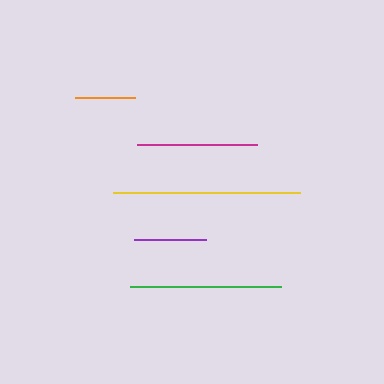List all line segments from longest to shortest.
From longest to shortest: yellow, green, magenta, purple, orange.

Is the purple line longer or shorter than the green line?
The green line is longer than the purple line.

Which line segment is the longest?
The yellow line is the longest at approximately 186 pixels.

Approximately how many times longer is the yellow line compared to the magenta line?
The yellow line is approximately 1.6 times the length of the magenta line.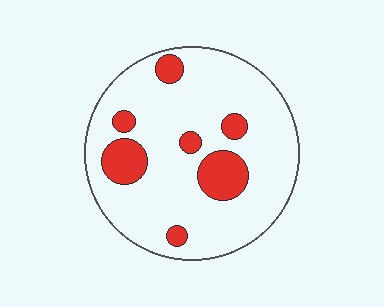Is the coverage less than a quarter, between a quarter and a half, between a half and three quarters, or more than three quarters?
Less than a quarter.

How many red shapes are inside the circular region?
7.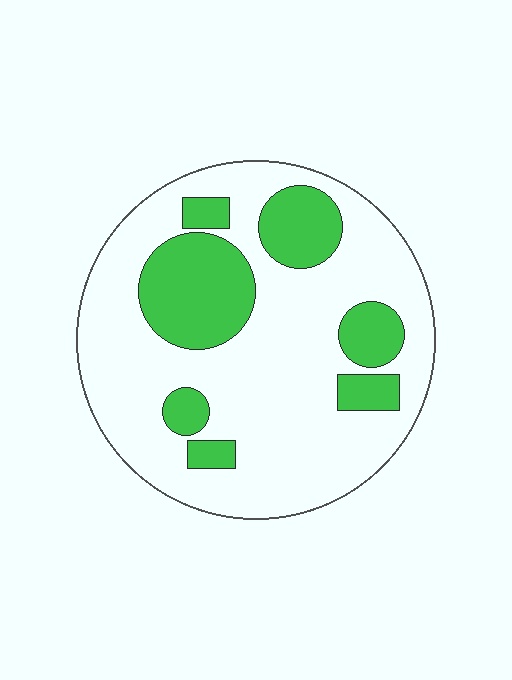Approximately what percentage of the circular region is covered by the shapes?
Approximately 25%.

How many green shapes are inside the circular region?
7.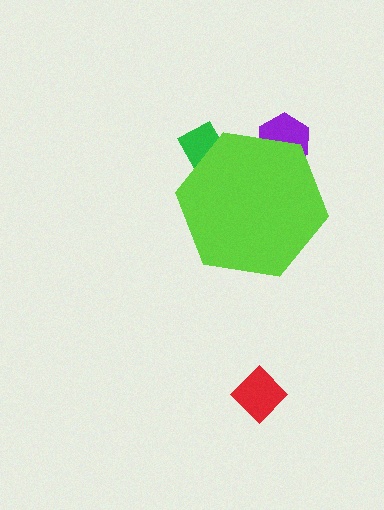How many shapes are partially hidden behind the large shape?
2 shapes are partially hidden.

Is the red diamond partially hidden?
No, the red diamond is fully visible.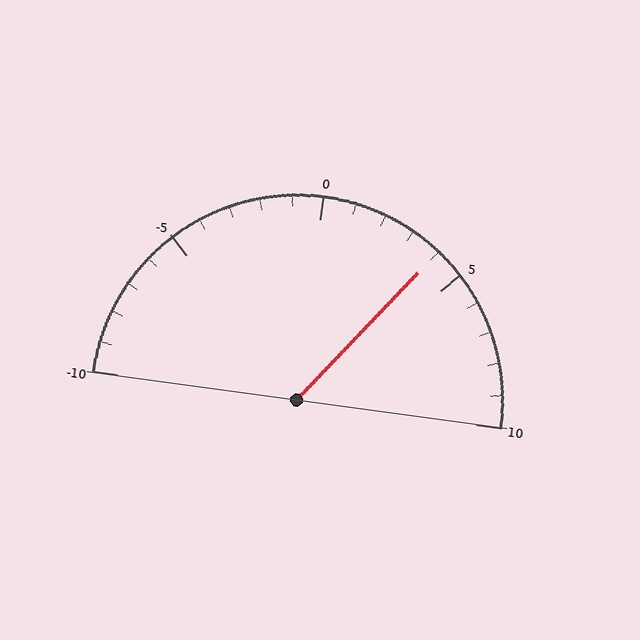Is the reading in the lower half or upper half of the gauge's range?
The reading is in the upper half of the range (-10 to 10).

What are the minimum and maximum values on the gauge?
The gauge ranges from -10 to 10.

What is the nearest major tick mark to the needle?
The nearest major tick mark is 5.